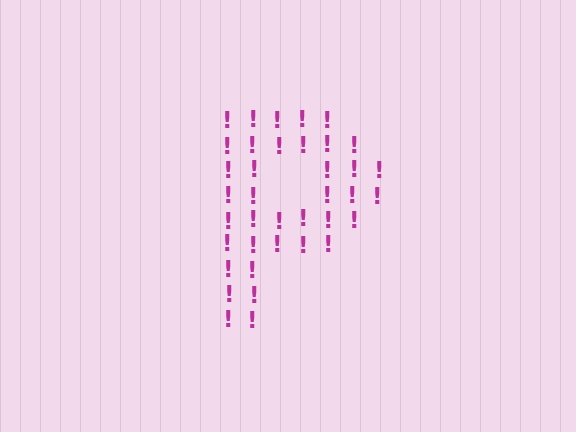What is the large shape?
The large shape is the letter P.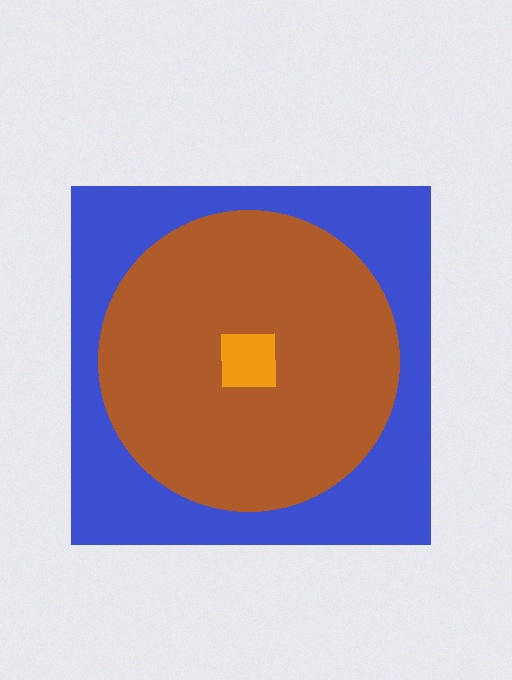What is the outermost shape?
The blue square.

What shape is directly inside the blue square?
The brown circle.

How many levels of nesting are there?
3.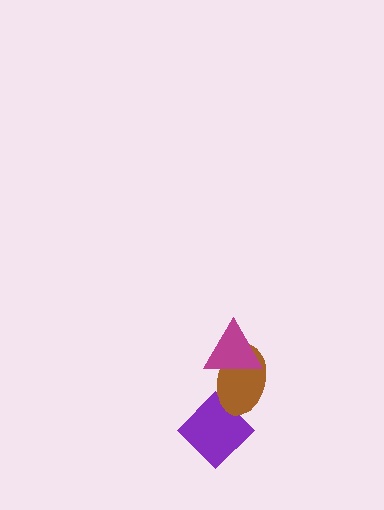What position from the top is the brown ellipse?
The brown ellipse is 2nd from the top.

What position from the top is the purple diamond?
The purple diamond is 3rd from the top.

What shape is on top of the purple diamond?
The brown ellipse is on top of the purple diamond.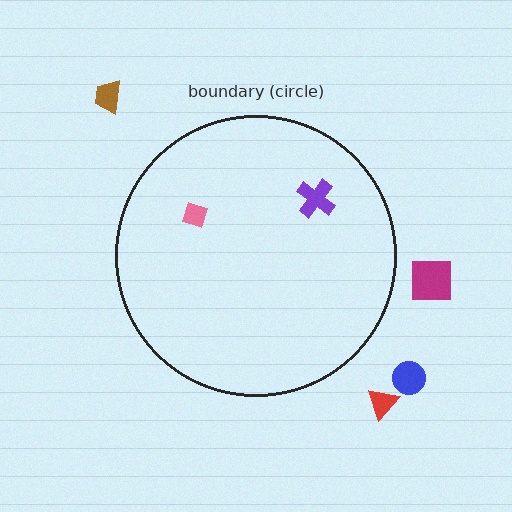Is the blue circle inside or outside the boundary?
Outside.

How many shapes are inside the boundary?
2 inside, 4 outside.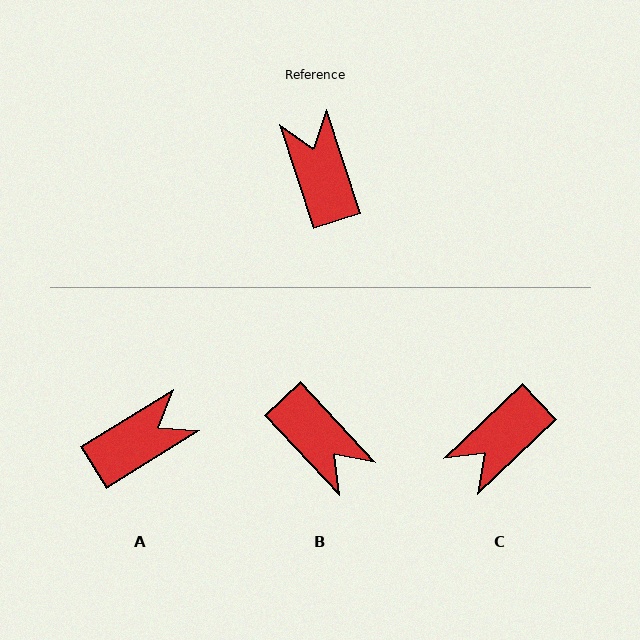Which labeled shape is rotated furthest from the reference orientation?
B, about 155 degrees away.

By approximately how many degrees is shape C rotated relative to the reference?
Approximately 115 degrees counter-clockwise.